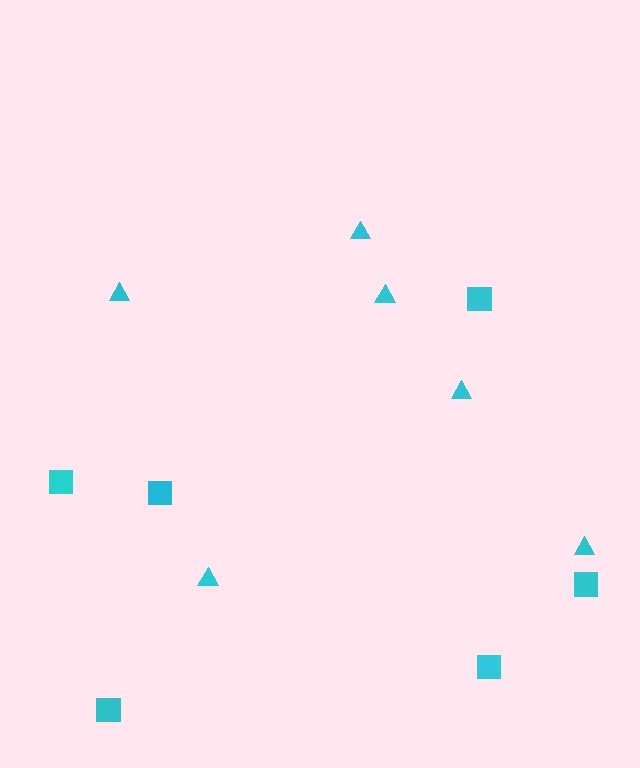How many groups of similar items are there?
There are 2 groups: one group of triangles (6) and one group of squares (6).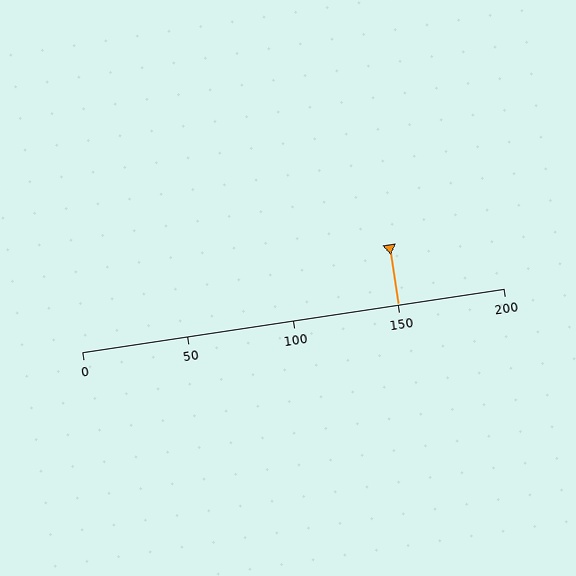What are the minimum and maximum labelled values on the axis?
The axis runs from 0 to 200.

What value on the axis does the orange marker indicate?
The marker indicates approximately 150.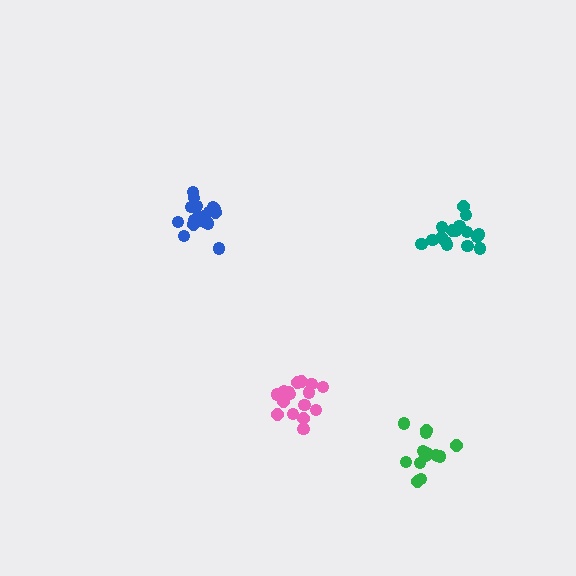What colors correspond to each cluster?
The clusters are colored: green, teal, blue, pink.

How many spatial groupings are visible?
There are 4 spatial groupings.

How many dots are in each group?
Group 1: 14 dots, Group 2: 16 dots, Group 3: 17 dots, Group 4: 18 dots (65 total).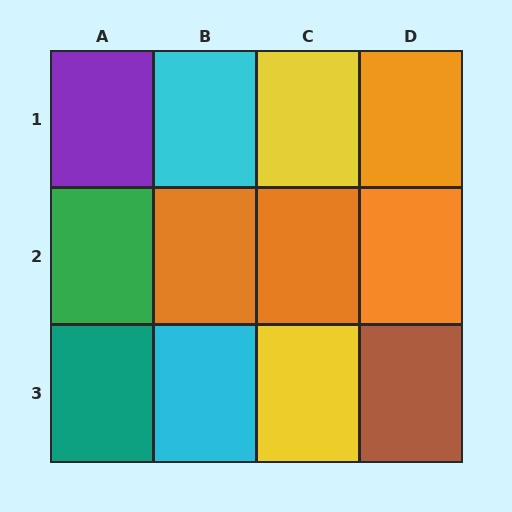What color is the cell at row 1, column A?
Purple.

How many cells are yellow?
2 cells are yellow.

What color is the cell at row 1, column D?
Orange.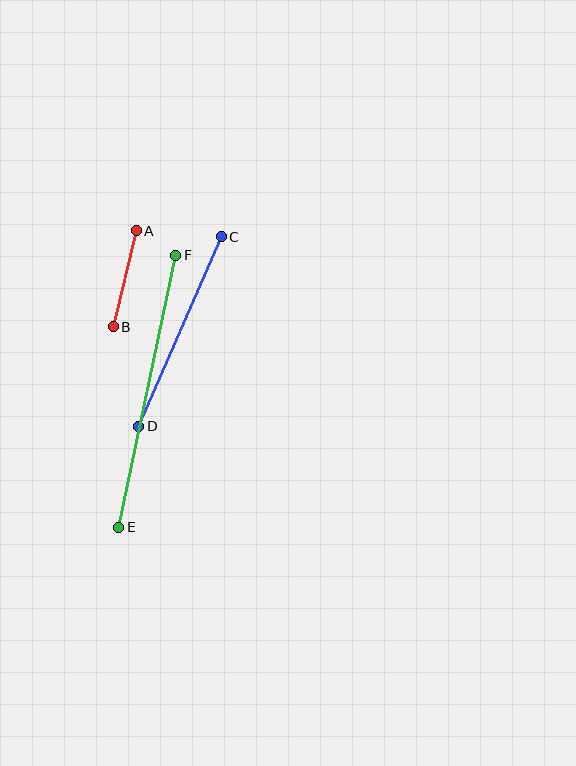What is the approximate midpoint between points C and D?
The midpoint is at approximately (180, 332) pixels.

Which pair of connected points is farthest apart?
Points E and F are farthest apart.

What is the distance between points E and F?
The distance is approximately 278 pixels.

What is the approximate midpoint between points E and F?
The midpoint is at approximately (147, 391) pixels.